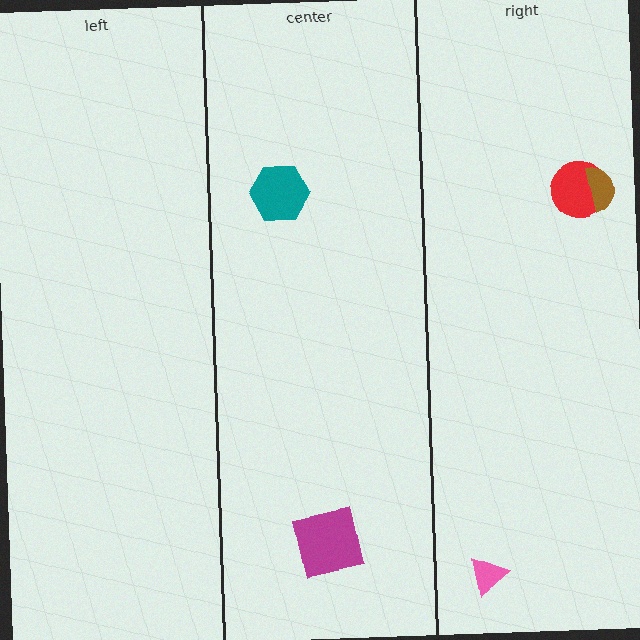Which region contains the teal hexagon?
The center region.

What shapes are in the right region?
The red circle, the pink triangle, the brown semicircle.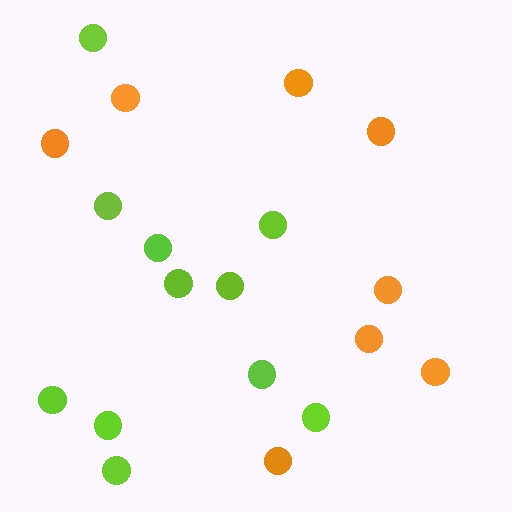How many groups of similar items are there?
There are 2 groups: one group of orange circles (8) and one group of lime circles (11).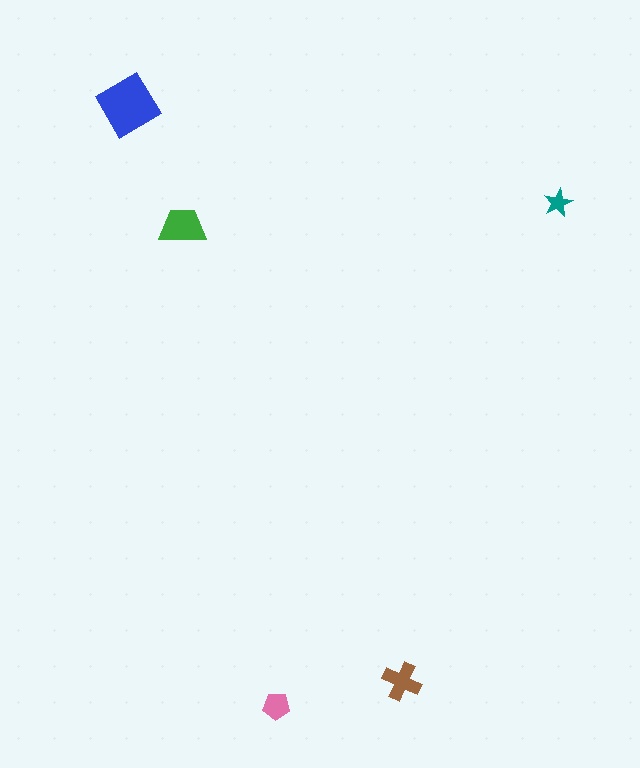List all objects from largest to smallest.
The blue diamond, the green trapezoid, the brown cross, the pink pentagon, the teal star.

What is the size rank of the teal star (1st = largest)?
5th.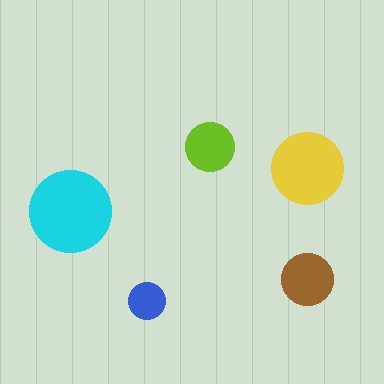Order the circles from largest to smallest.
the cyan one, the yellow one, the brown one, the lime one, the blue one.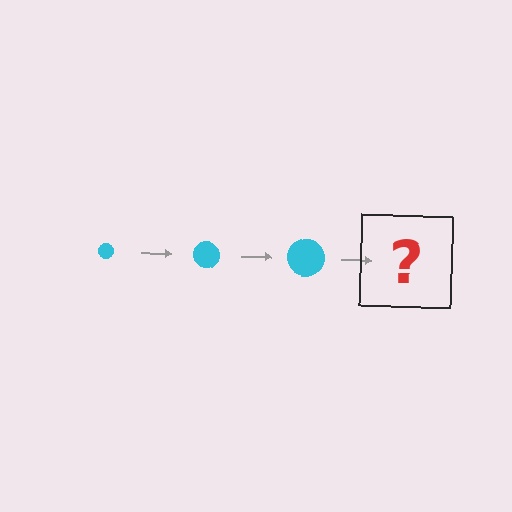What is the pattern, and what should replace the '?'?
The pattern is that the circle gets progressively larger each step. The '?' should be a cyan circle, larger than the previous one.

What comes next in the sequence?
The next element should be a cyan circle, larger than the previous one.